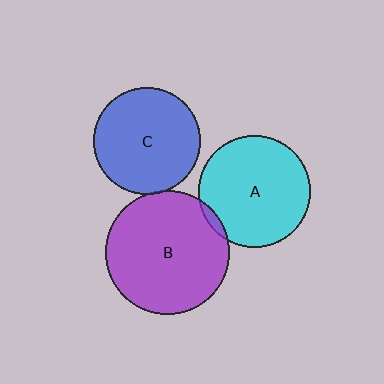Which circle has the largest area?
Circle B (purple).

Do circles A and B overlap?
Yes.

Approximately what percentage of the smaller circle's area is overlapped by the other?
Approximately 5%.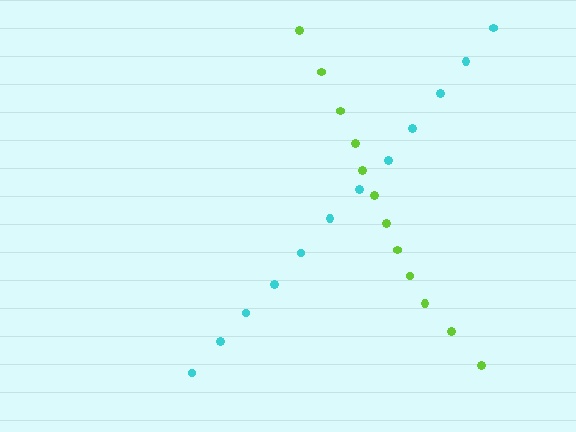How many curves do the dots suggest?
There are 2 distinct paths.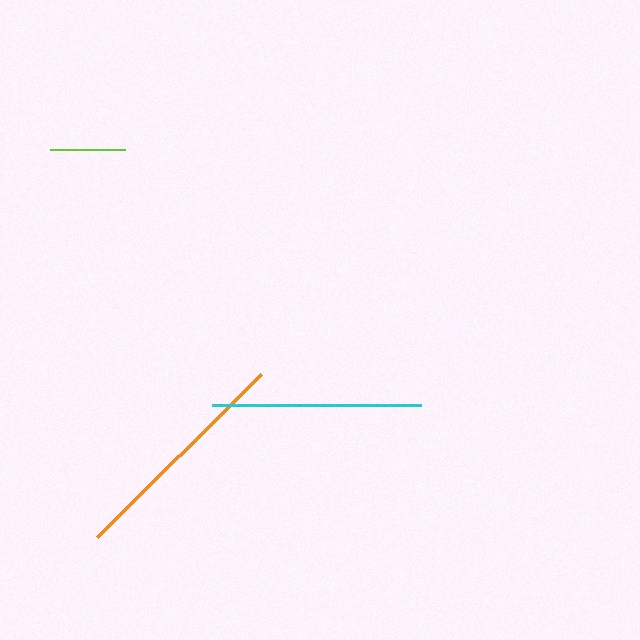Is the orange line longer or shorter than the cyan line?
The orange line is longer than the cyan line.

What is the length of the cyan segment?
The cyan segment is approximately 209 pixels long.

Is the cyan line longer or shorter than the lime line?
The cyan line is longer than the lime line.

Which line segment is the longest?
The orange line is the longest at approximately 232 pixels.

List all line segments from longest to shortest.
From longest to shortest: orange, cyan, lime.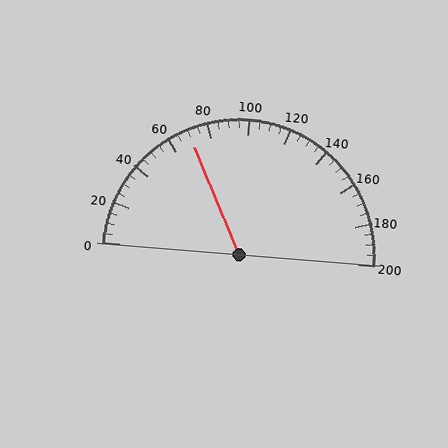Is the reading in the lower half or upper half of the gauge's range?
The reading is in the lower half of the range (0 to 200).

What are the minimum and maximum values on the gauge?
The gauge ranges from 0 to 200.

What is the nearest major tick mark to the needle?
The nearest major tick mark is 80.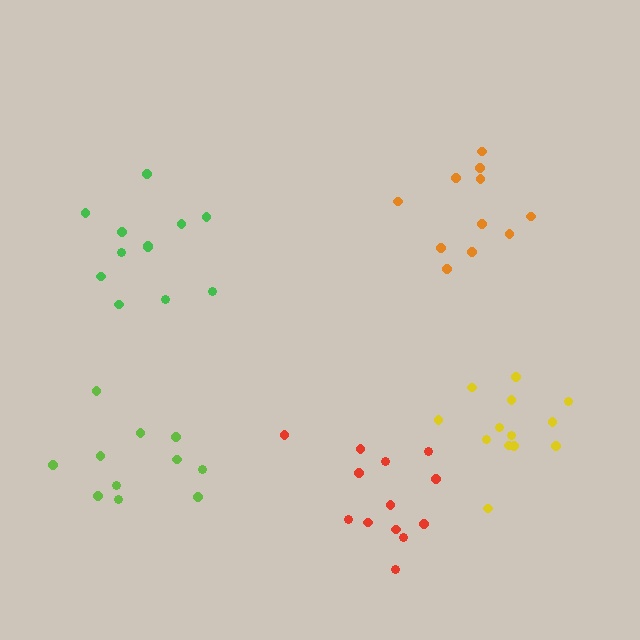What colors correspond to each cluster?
The clusters are colored: green, orange, lime, yellow, red.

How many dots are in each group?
Group 1: 12 dots, Group 2: 11 dots, Group 3: 11 dots, Group 4: 13 dots, Group 5: 13 dots (60 total).